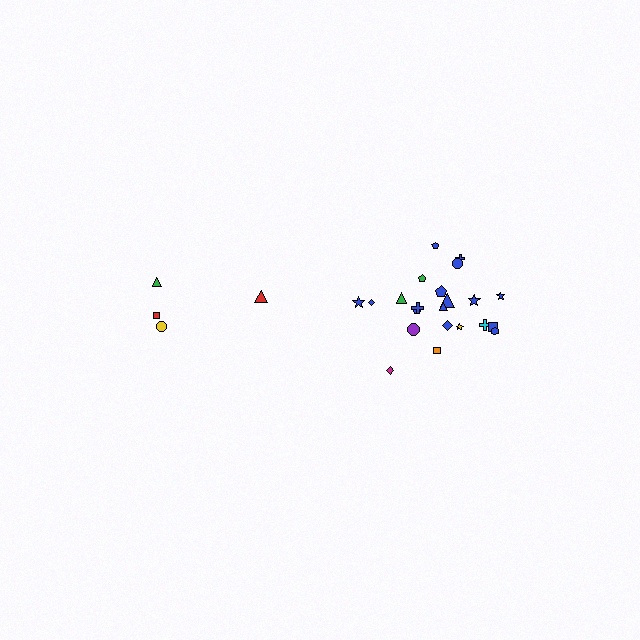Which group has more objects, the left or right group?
The right group.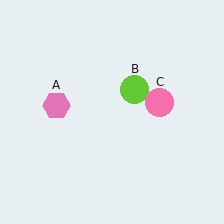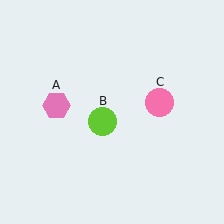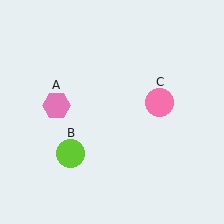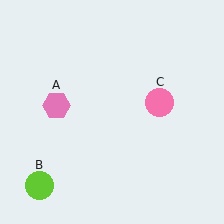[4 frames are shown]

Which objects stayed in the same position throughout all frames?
Pink hexagon (object A) and pink circle (object C) remained stationary.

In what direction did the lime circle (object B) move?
The lime circle (object B) moved down and to the left.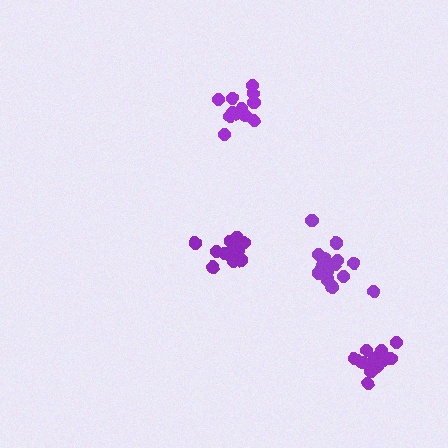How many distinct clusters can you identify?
There are 4 distinct clusters.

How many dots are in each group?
Group 1: 11 dots, Group 2: 12 dots, Group 3: 16 dots, Group 4: 16 dots (55 total).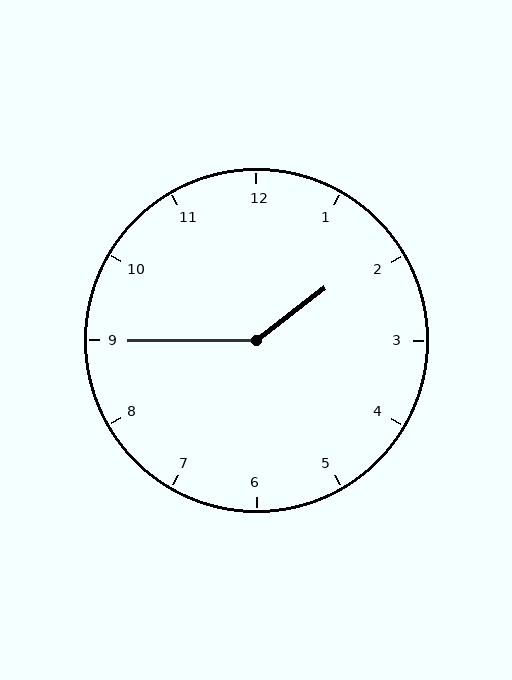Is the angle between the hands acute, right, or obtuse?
It is obtuse.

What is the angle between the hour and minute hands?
Approximately 142 degrees.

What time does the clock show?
1:45.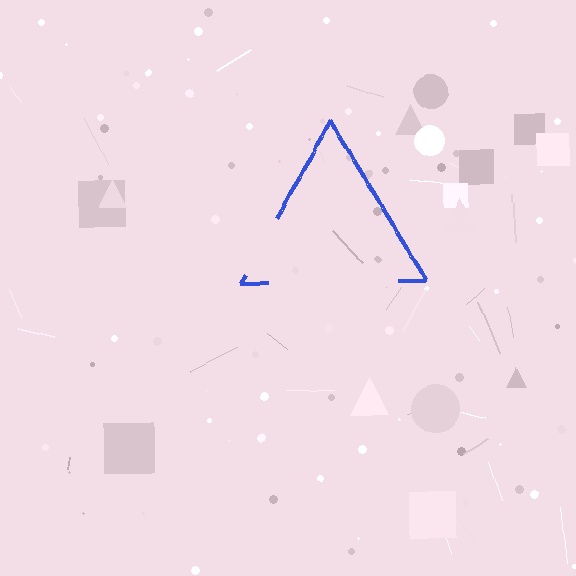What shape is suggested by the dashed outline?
The dashed outline suggests a triangle.